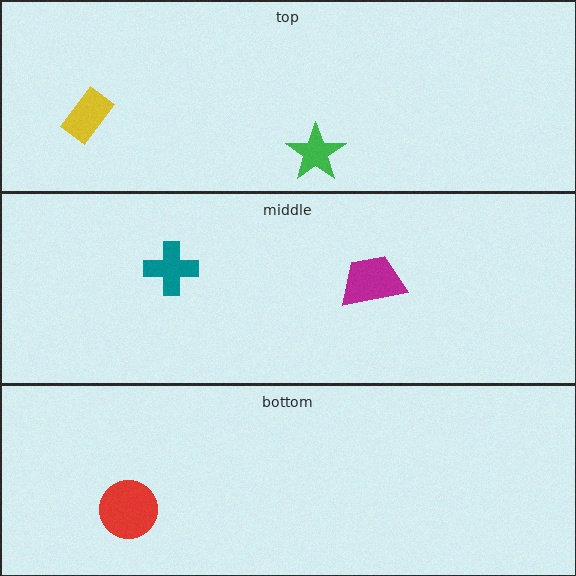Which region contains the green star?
The top region.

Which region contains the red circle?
The bottom region.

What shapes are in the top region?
The yellow rectangle, the green star.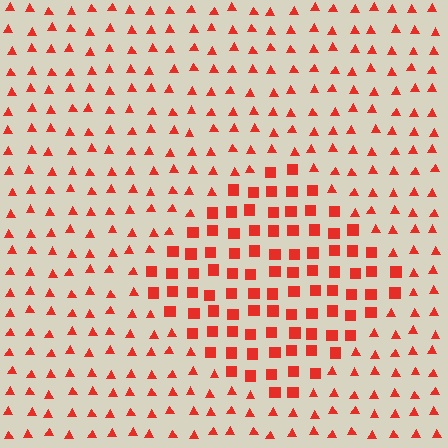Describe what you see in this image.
The image is filled with small red elements arranged in a uniform grid. A diamond-shaped region contains squares, while the surrounding area contains triangles. The boundary is defined purely by the change in element shape.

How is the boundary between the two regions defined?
The boundary is defined by a change in element shape: squares inside vs. triangles outside. All elements share the same color and spacing.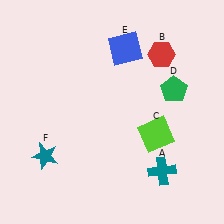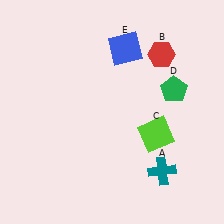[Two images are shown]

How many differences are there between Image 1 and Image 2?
There is 1 difference between the two images.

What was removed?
The teal star (F) was removed in Image 2.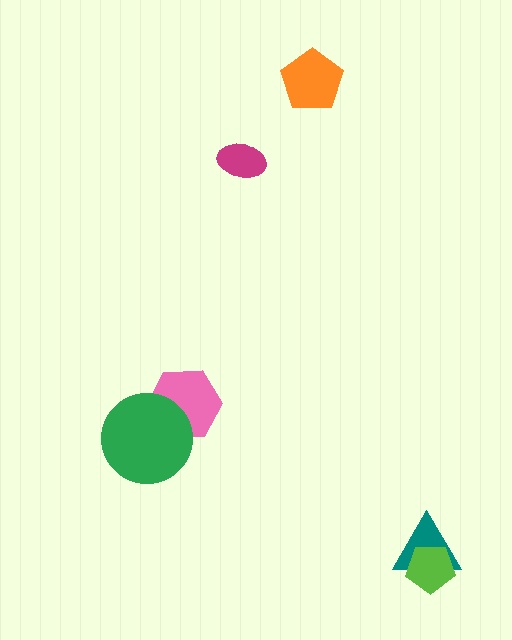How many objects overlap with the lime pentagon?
1 object overlaps with the lime pentagon.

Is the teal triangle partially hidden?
Yes, it is partially covered by another shape.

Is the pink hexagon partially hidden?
Yes, it is partially covered by another shape.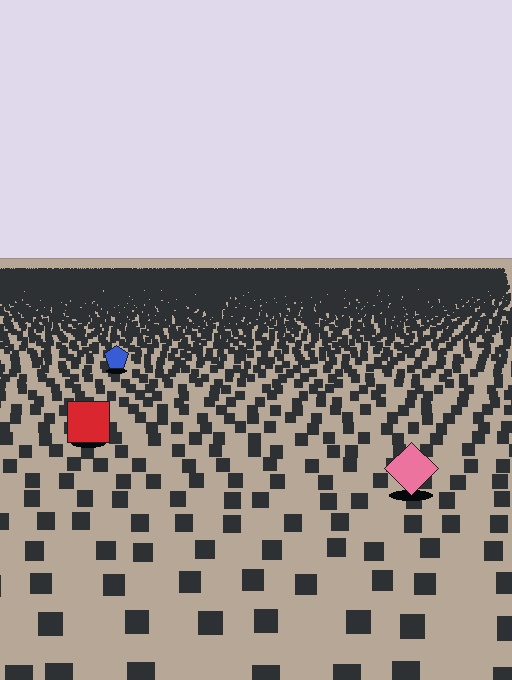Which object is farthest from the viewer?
The blue pentagon is farthest from the viewer. It appears smaller and the ground texture around it is denser.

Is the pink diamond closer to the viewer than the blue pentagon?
Yes. The pink diamond is closer — you can tell from the texture gradient: the ground texture is coarser near it.